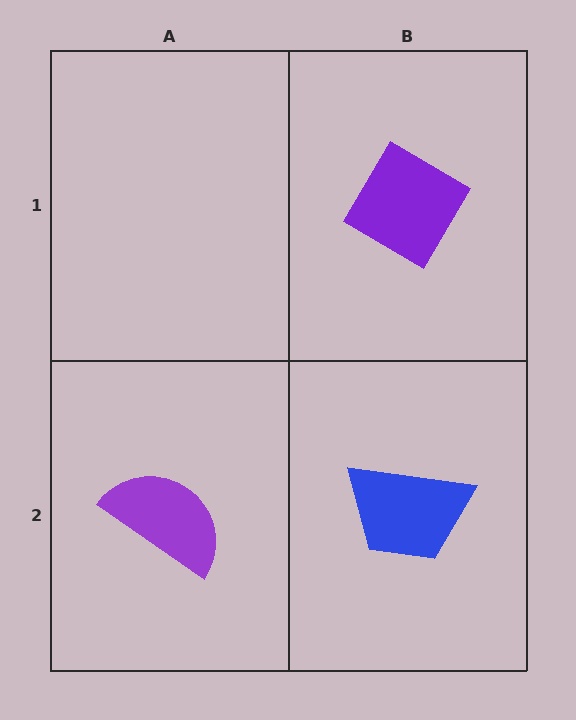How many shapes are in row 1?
1 shape.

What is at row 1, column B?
A purple diamond.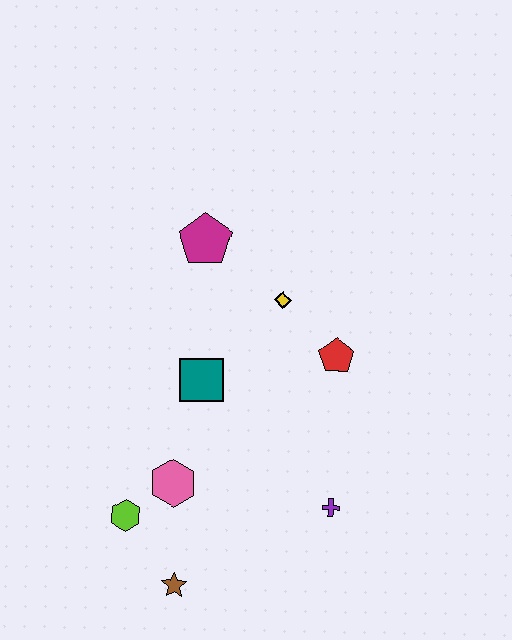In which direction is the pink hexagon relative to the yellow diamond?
The pink hexagon is below the yellow diamond.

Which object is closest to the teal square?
The pink hexagon is closest to the teal square.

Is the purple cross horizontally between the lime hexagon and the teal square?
No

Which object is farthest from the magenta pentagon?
The brown star is farthest from the magenta pentagon.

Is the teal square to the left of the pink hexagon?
No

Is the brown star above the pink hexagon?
No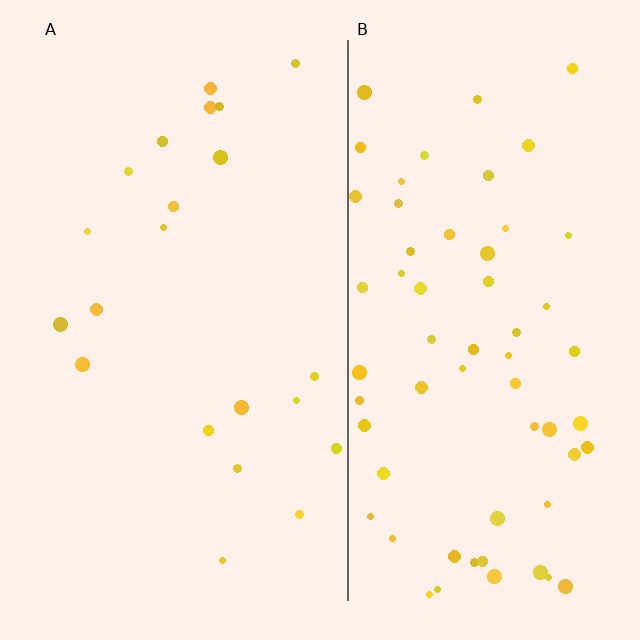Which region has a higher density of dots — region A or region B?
B (the right).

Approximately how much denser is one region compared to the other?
Approximately 2.9× — region B over region A.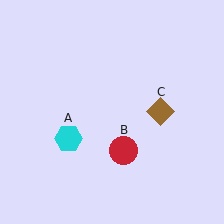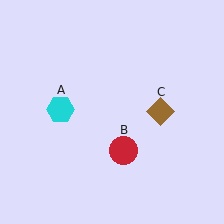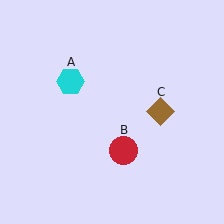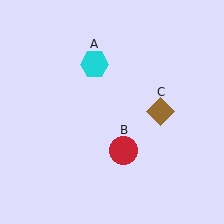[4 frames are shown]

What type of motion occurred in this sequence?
The cyan hexagon (object A) rotated clockwise around the center of the scene.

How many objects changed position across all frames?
1 object changed position: cyan hexagon (object A).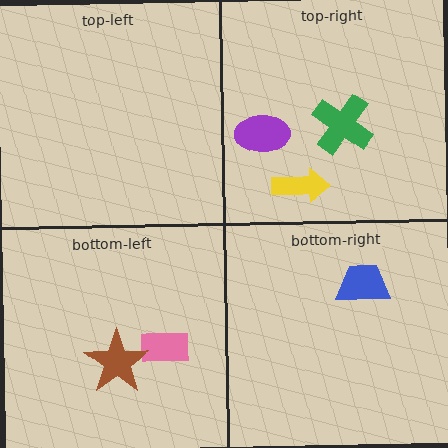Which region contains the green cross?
The top-right region.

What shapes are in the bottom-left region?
The pink rectangle, the brown star.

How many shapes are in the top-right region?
3.